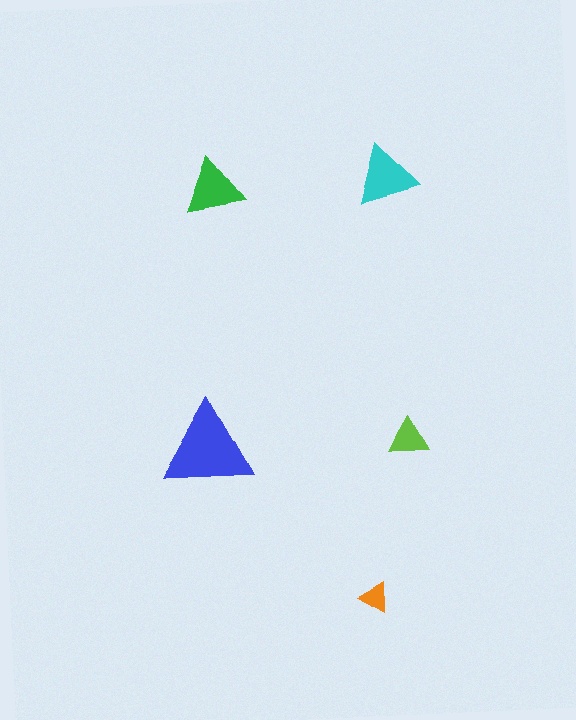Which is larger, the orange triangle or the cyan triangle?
The cyan one.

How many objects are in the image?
There are 5 objects in the image.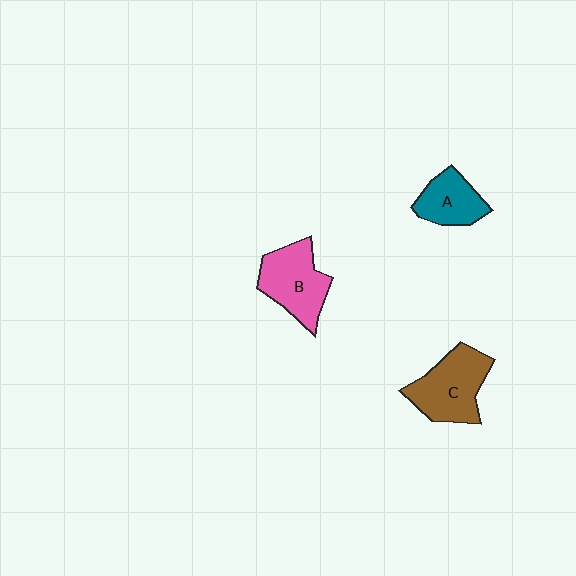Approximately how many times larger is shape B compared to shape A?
Approximately 1.4 times.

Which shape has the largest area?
Shape C (brown).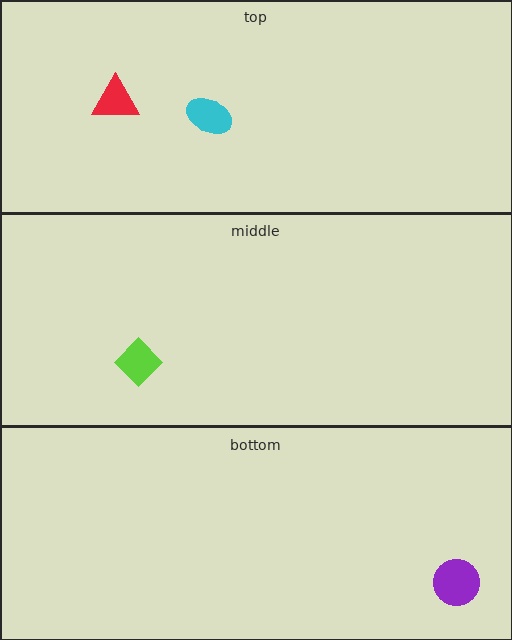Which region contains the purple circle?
The bottom region.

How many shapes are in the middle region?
1.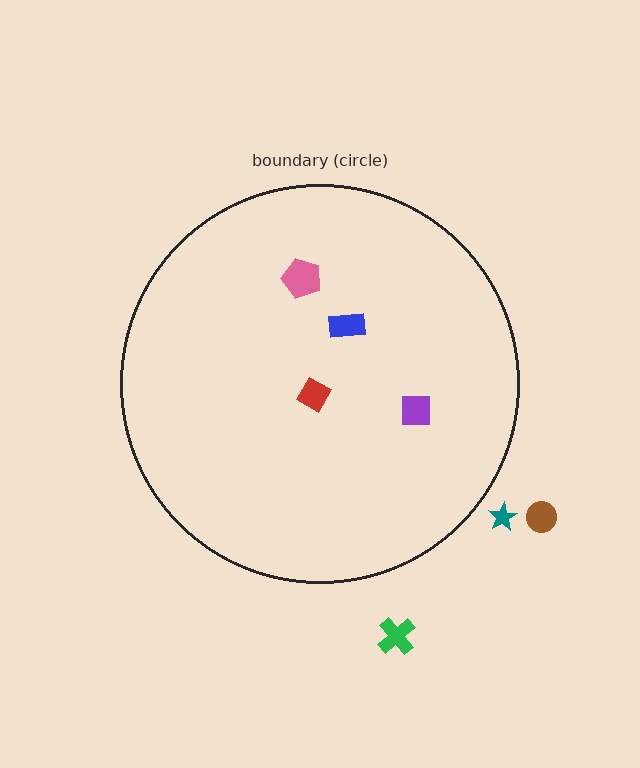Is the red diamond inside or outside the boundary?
Inside.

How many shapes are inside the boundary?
4 inside, 3 outside.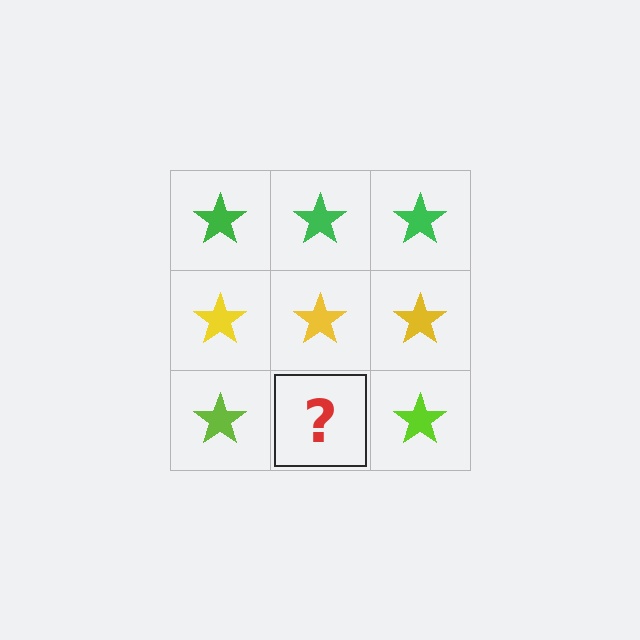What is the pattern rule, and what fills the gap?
The rule is that each row has a consistent color. The gap should be filled with a lime star.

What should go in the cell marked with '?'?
The missing cell should contain a lime star.